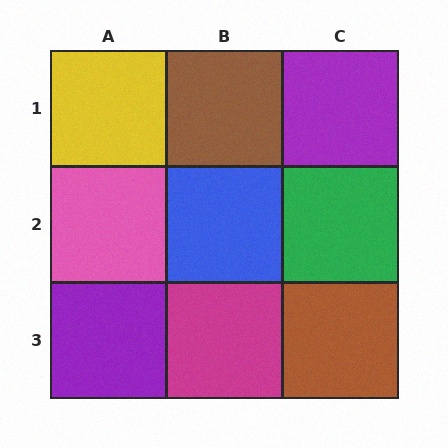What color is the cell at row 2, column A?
Pink.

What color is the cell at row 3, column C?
Brown.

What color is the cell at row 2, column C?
Green.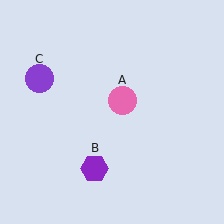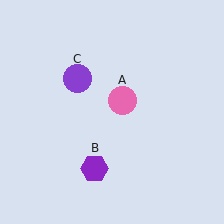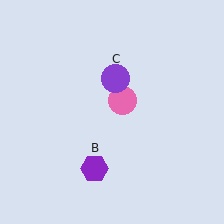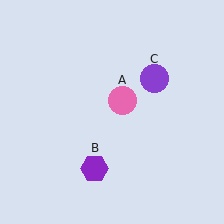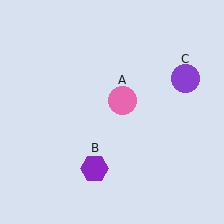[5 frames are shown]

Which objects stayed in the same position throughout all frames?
Pink circle (object A) and purple hexagon (object B) remained stationary.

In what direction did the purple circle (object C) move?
The purple circle (object C) moved right.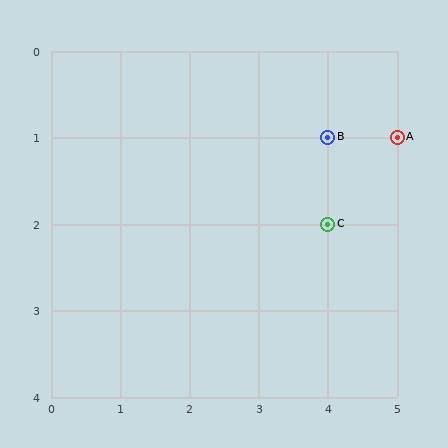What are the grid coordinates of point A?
Point A is at grid coordinates (5, 1).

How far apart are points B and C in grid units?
Points B and C are 1 row apart.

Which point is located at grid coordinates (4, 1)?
Point B is at (4, 1).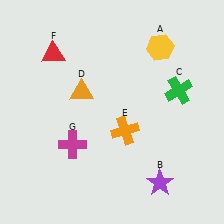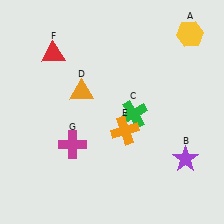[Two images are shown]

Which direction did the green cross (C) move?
The green cross (C) moved left.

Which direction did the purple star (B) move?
The purple star (B) moved right.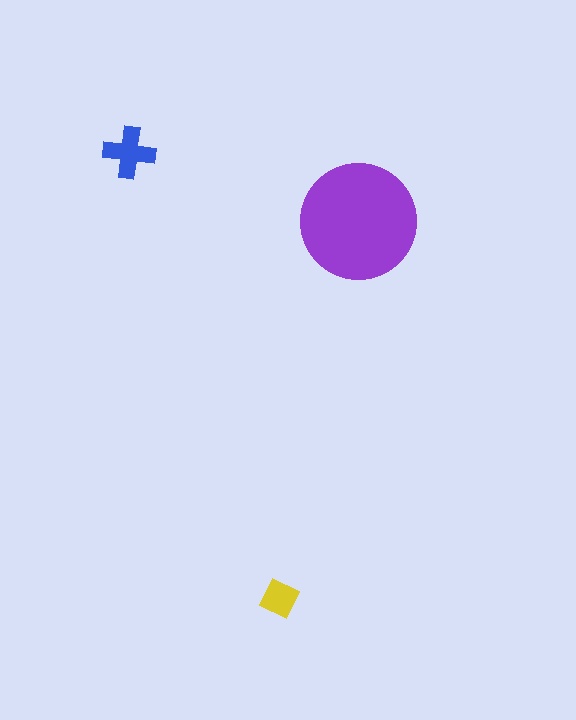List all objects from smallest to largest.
The yellow square, the blue cross, the purple circle.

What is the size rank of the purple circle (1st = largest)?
1st.